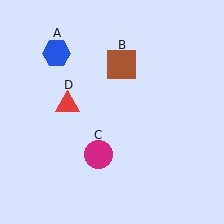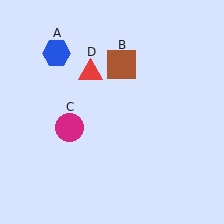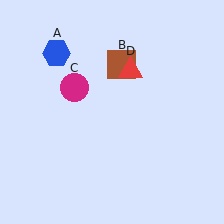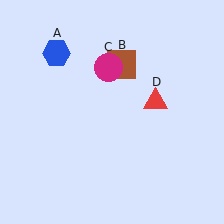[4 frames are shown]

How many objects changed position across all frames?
2 objects changed position: magenta circle (object C), red triangle (object D).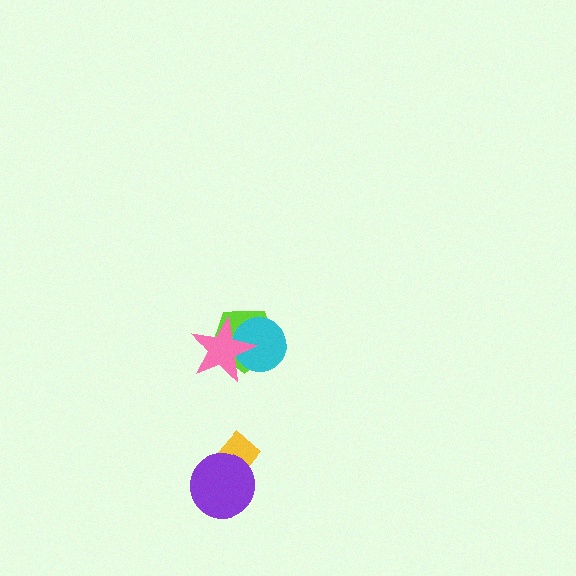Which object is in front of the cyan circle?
The pink star is in front of the cyan circle.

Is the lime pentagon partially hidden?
Yes, it is partially covered by another shape.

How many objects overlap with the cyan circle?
2 objects overlap with the cyan circle.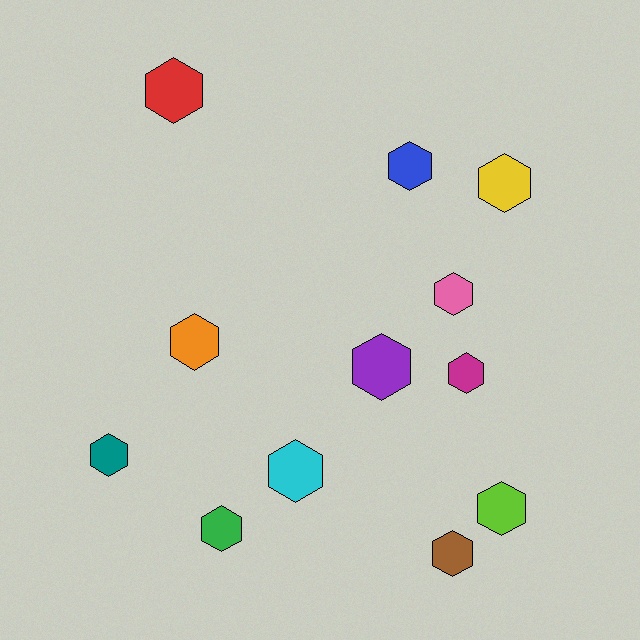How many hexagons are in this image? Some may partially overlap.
There are 12 hexagons.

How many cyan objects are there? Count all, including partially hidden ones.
There is 1 cyan object.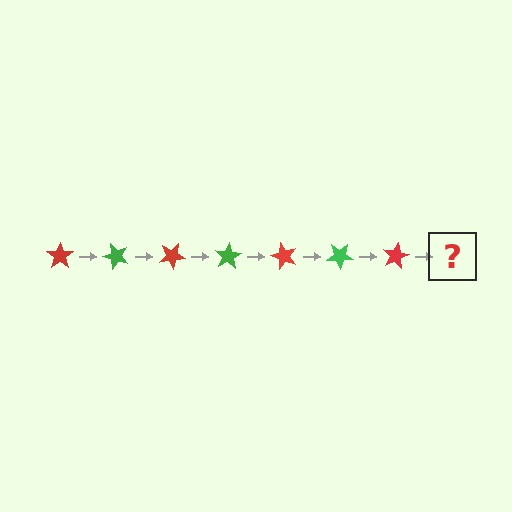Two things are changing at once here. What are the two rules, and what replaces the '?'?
The two rules are that it rotates 50 degrees each step and the color cycles through red and green. The '?' should be a green star, rotated 350 degrees from the start.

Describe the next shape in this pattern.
It should be a green star, rotated 350 degrees from the start.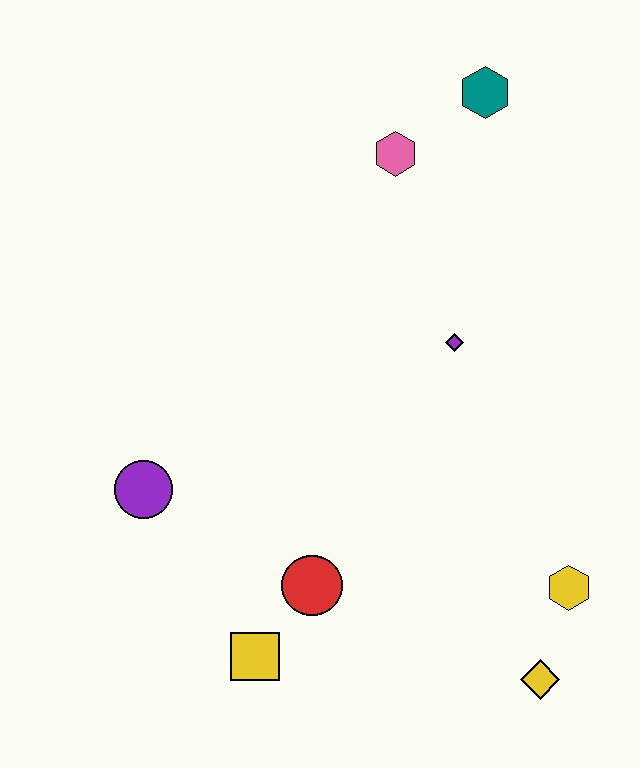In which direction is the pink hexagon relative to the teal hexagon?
The pink hexagon is to the left of the teal hexagon.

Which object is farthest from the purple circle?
The teal hexagon is farthest from the purple circle.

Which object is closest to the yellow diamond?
The yellow hexagon is closest to the yellow diamond.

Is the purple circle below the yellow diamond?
No